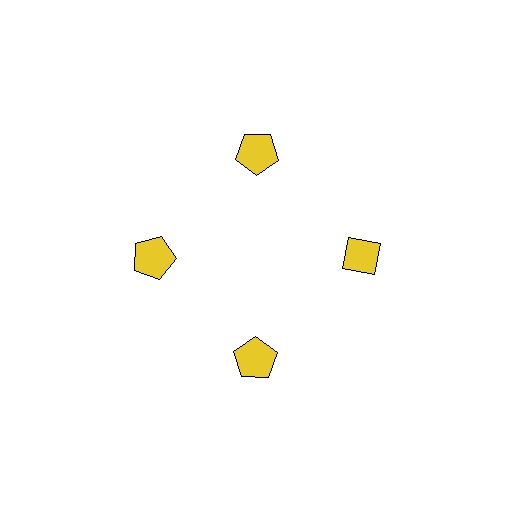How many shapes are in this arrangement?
There are 4 shapes arranged in a ring pattern.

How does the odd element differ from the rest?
It has a different shape: diamond instead of pentagon.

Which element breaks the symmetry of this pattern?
The yellow diamond at roughly the 3 o'clock position breaks the symmetry. All other shapes are yellow pentagons.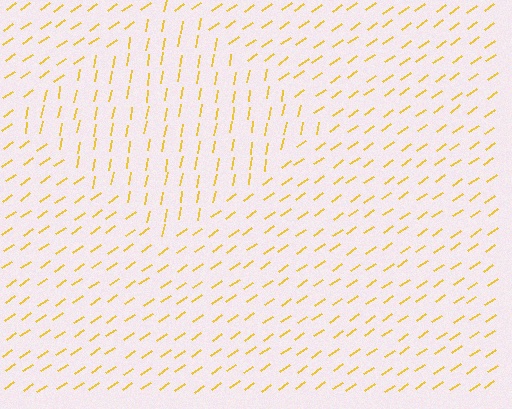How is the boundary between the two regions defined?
The boundary is defined purely by a change in line orientation (approximately 45 degrees difference). All lines are the same color and thickness.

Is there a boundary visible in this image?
Yes, there is a texture boundary formed by a change in line orientation.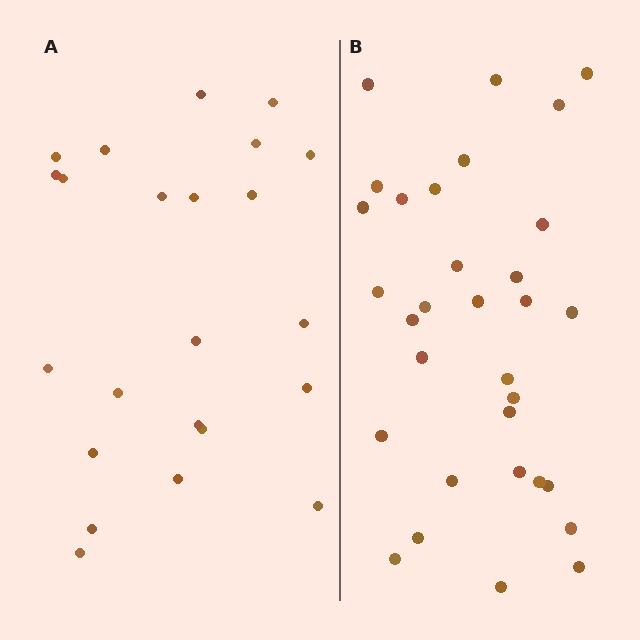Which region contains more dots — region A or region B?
Region B (the right region) has more dots.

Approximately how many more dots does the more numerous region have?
Region B has roughly 8 or so more dots than region A.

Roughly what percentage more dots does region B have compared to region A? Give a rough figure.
About 40% more.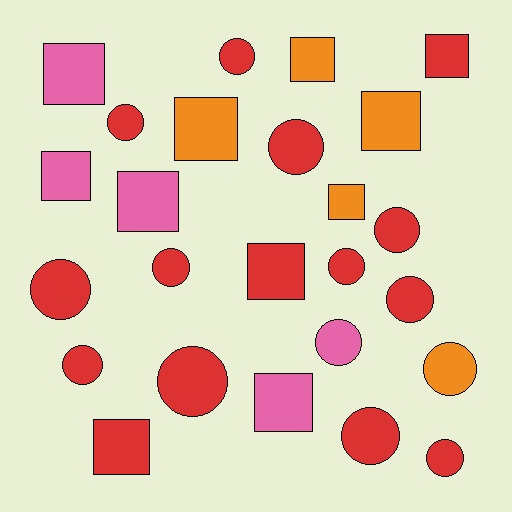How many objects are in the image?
There are 25 objects.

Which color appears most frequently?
Red, with 15 objects.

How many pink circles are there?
There is 1 pink circle.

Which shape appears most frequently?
Circle, with 14 objects.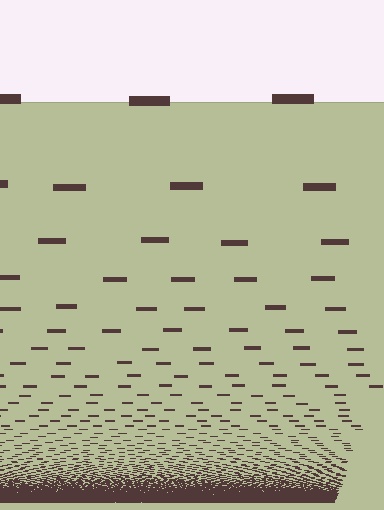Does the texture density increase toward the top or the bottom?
Density increases toward the bottom.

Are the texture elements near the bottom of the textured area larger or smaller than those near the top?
Smaller. The gradient is inverted — elements near the bottom are smaller and denser.